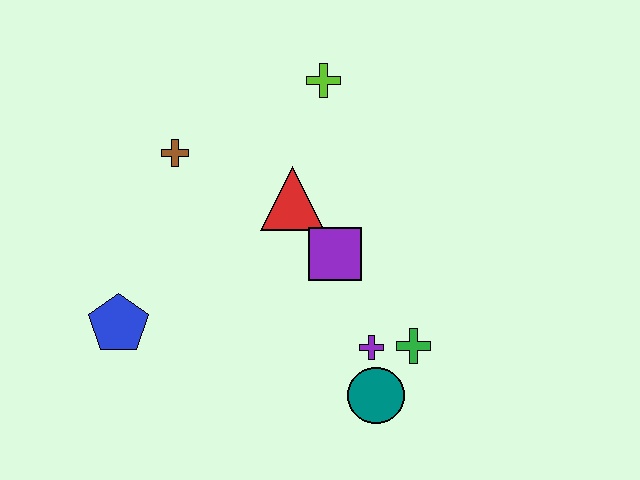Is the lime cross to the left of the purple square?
Yes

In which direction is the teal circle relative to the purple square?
The teal circle is below the purple square.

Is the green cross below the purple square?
Yes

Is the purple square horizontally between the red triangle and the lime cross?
No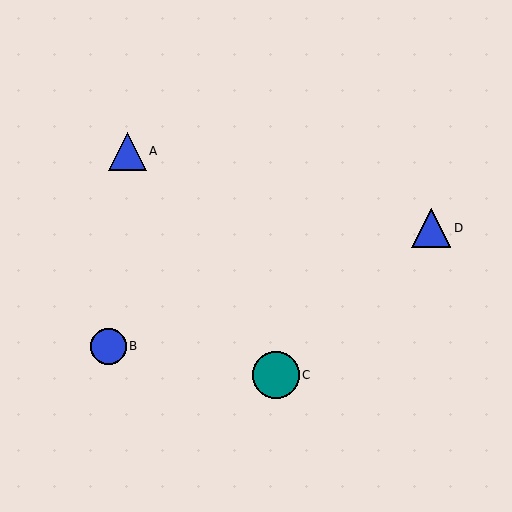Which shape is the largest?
The teal circle (labeled C) is the largest.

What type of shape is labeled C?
Shape C is a teal circle.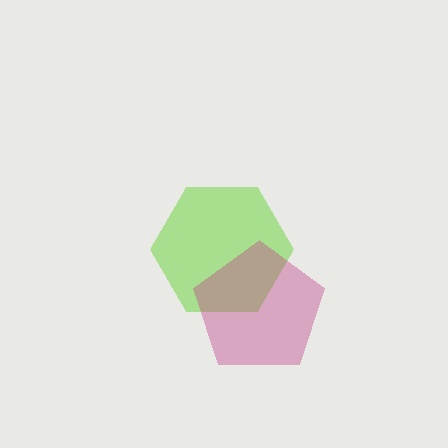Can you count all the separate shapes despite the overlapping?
Yes, there are 2 separate shapes.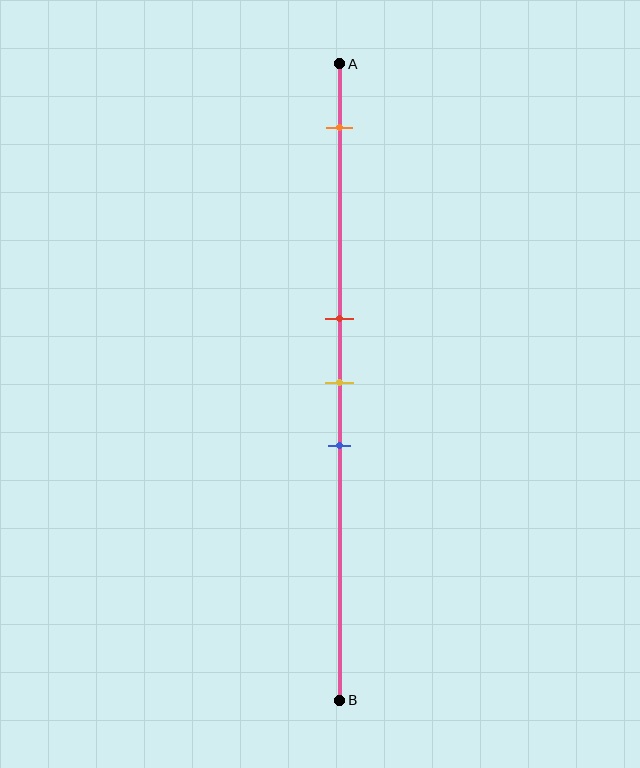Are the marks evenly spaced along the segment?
No, the marks are not evenly spaced.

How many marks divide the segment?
There are 4 marks dividing the segment.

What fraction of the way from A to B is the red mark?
The red mark is approximately 40% (0.4) of the way from A to B.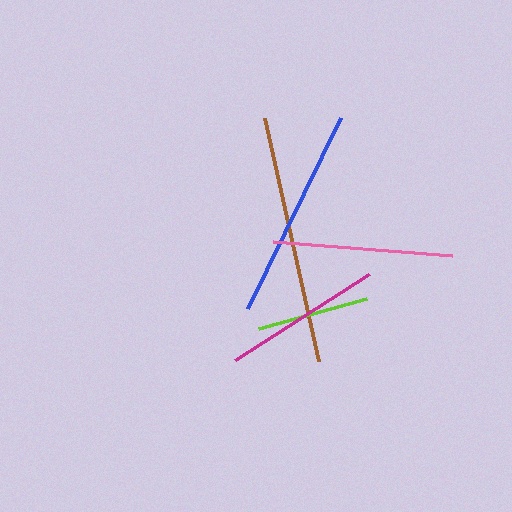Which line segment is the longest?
The brown line is the longest at approximately 249 pixels.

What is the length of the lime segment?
The lime segment is approximately 112 pixels long.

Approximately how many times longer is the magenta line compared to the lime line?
The magenta line is approximately 1.4 times the length of the lime line.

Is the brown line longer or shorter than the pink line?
The brown line is longer than the pink line.